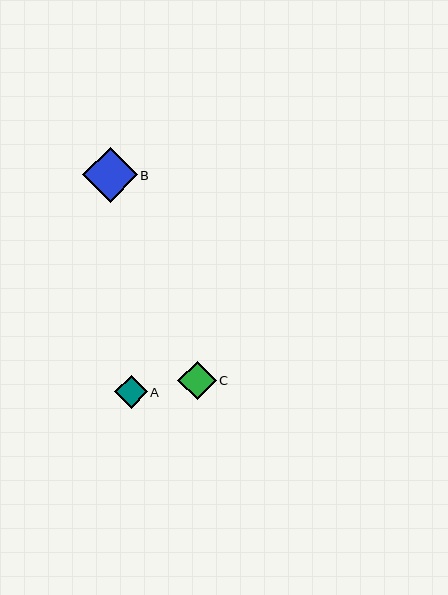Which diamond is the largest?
Diamond B is the largest with a size of approximately 55 pixels.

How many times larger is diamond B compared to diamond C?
Diamond B is approximately 1.4 times the size of diamond C.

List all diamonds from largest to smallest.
From largest to smallest: B, C, A.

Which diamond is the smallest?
Diamond A is the smallest with a size of approximately 33 pixels.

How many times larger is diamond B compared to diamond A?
Diamond B is approximately 1.7 times the size of diamond A.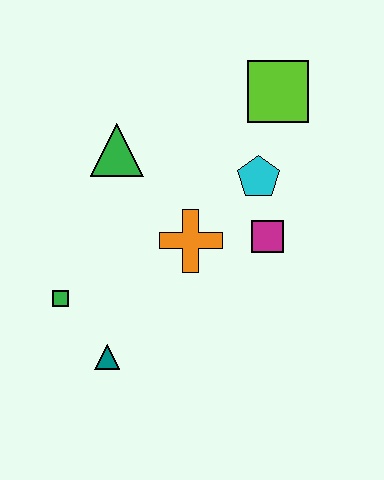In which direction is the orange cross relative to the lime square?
The orange cross is below the lime square.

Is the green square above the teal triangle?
Yes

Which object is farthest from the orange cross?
The lime square is farthest from the orange cross.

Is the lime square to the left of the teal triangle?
No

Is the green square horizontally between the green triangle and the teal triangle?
No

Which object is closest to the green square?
The teal triangle is closest to the green square.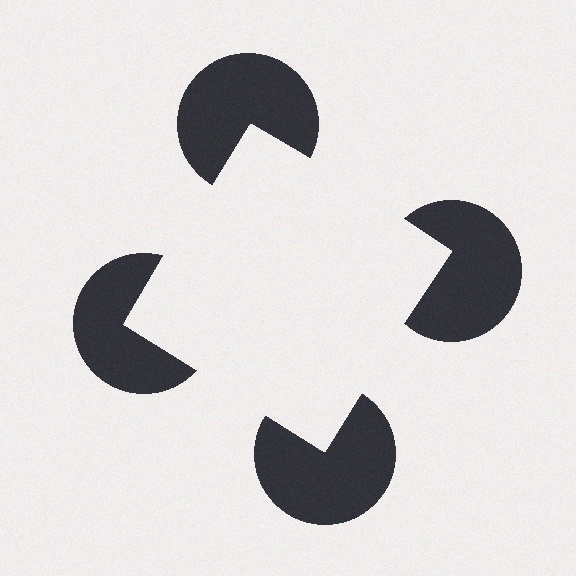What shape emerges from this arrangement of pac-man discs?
An illusory square — its edges are inferred from the aligned wedge cuts in the pac-man discs, not physically drawn.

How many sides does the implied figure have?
4 sides.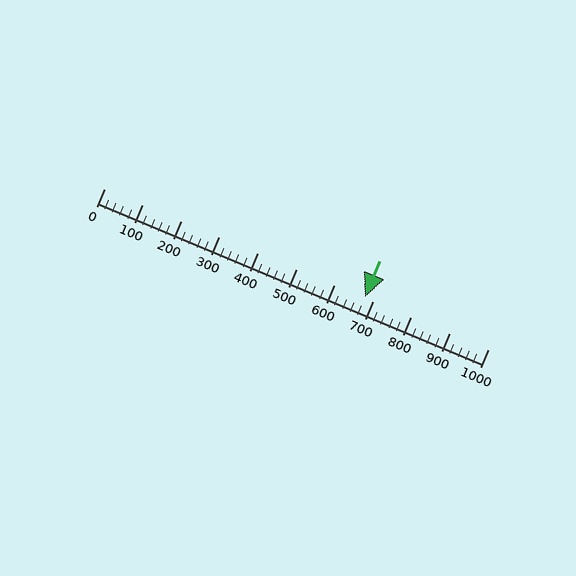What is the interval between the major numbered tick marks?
The major tick marks are spaced 100 units apart.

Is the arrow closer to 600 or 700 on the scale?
The arrow is closer to 700.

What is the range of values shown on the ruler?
The ruler shows values from 0 to 1000.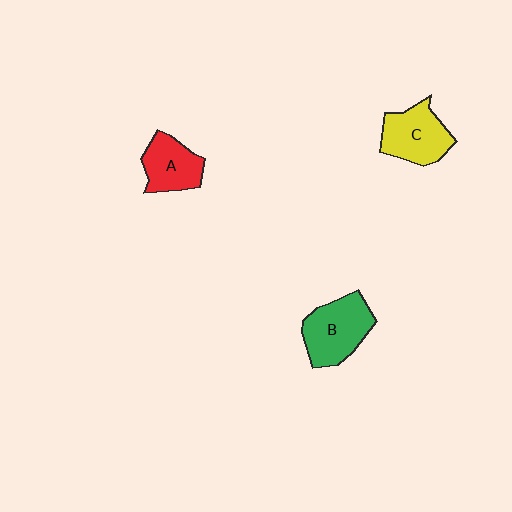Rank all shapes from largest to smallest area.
From largest to smallest: B (green), C (yellow), A (red).